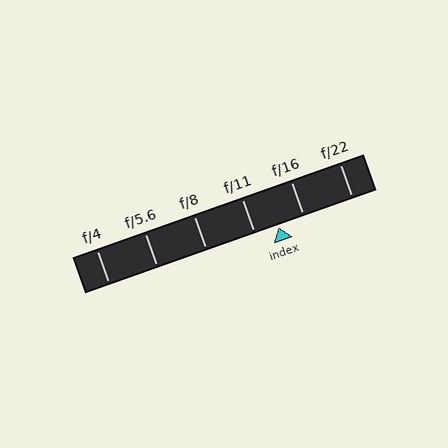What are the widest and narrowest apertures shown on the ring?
The widest aperture shown is f/4 and the narrowest is f/22.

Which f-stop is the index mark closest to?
The index mark is closest to f/11.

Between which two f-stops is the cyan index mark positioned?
The index mark is between f/11 and f/16.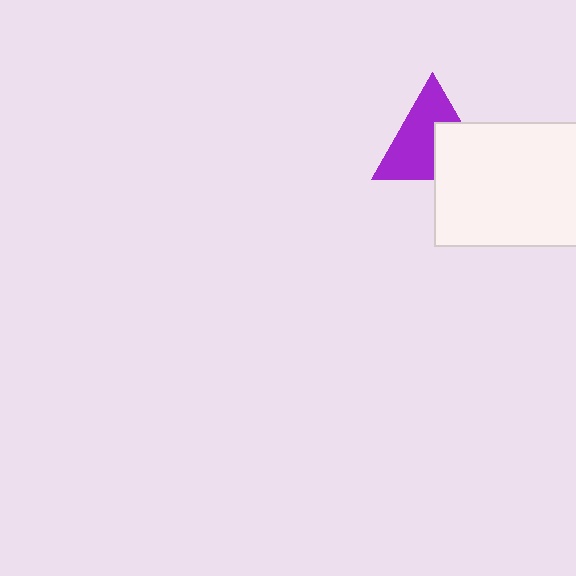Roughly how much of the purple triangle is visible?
About half of it is visible (roughly 61%).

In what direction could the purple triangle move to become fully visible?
The purple triangle could move toward the upper-left. That would shift it out from behind the white rectangle entirely.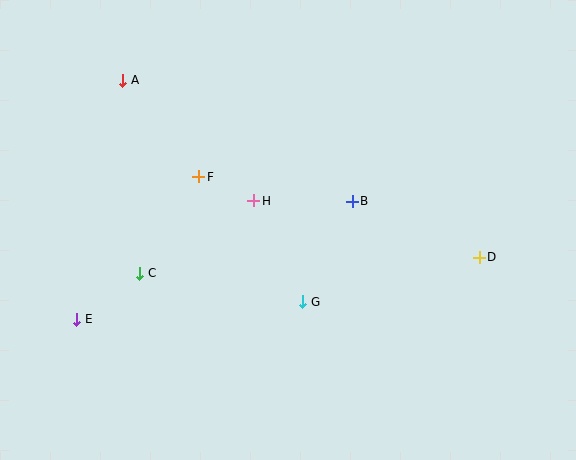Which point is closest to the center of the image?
Point H at (254, 201) is closest to the center.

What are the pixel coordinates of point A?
Point A is at (123, 80).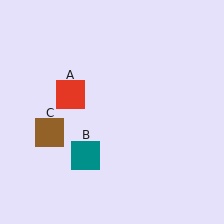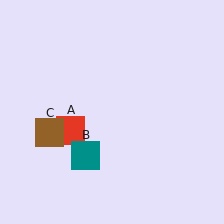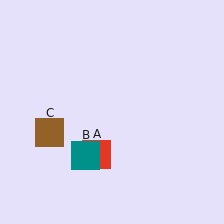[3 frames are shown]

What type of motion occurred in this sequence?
The red square (object A) rotated counterclockwise around the center of the scene.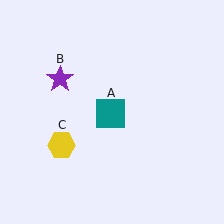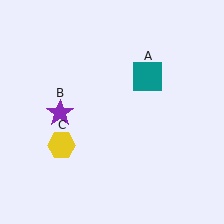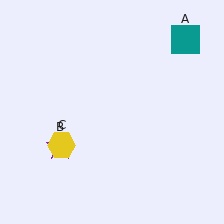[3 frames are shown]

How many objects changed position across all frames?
2 objects changed position: teal square (object A), purple star (object B).